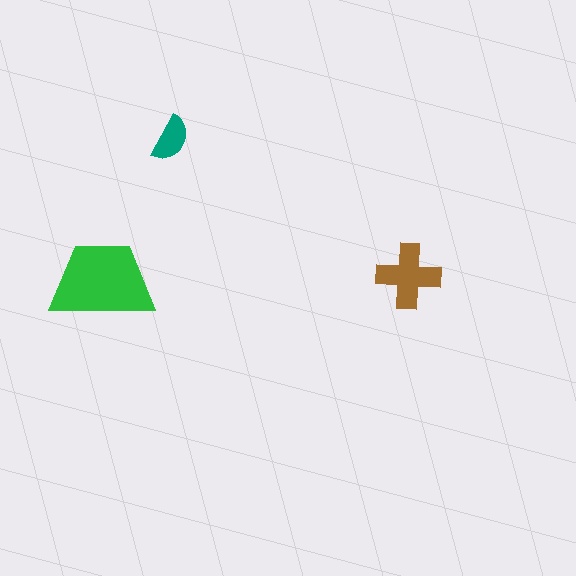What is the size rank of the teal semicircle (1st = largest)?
3rd.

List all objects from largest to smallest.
The green trapezoid, the brown cross, the teal semicircle.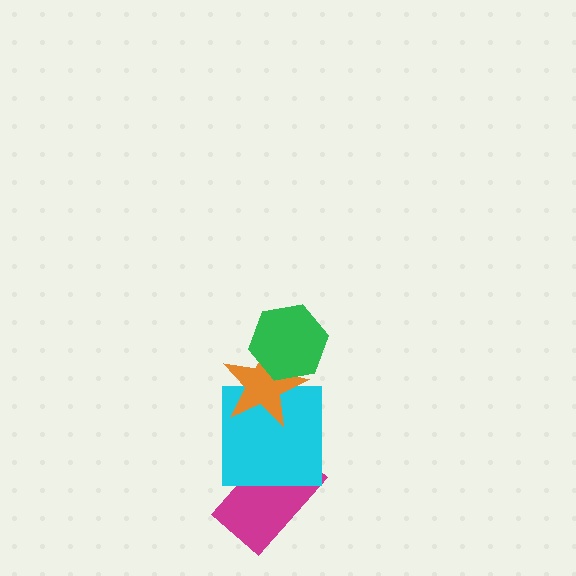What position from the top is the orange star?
The orange star is 2nd from the top.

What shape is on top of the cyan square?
The orange star is on top of the cyan square.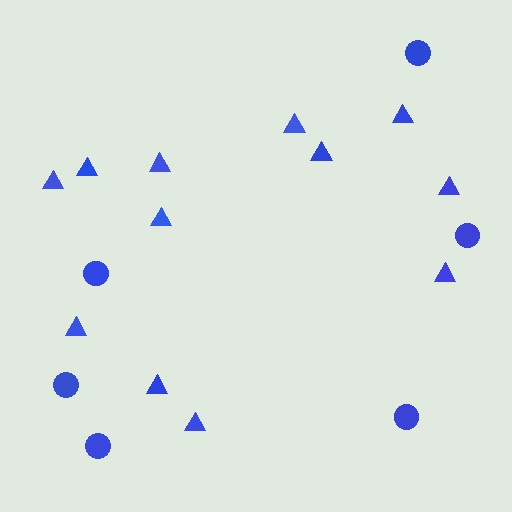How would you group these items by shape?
There are 2 groups: one group of circles (6) and one group of triangles (12).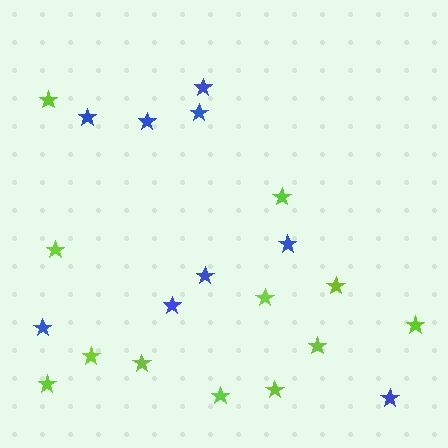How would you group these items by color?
There are 2 groups: one group of blue stars (9) and one group of lime stars (12).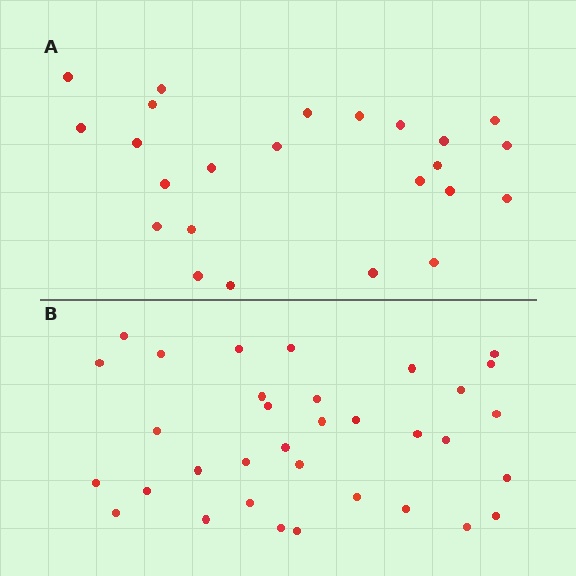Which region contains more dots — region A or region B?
Region B (the bottom region) has more dots.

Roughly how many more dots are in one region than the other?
Region B has roughly 10 or so more dots than region A.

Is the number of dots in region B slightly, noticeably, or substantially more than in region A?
Region B has noticeably more, but not dramatically so. The ratio is roughly 1.4 to 1.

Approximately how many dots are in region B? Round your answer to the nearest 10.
About 30 dots. (The exact count is 34, which rounds to 30.)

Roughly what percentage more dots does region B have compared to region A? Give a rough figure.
About 40% more.